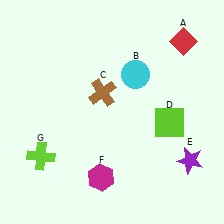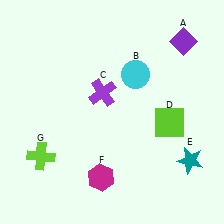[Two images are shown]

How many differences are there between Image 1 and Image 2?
There are 3 differences between the two images.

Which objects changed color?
A changed from red to purple. C changed from brown to purple. E changed from purple to teal.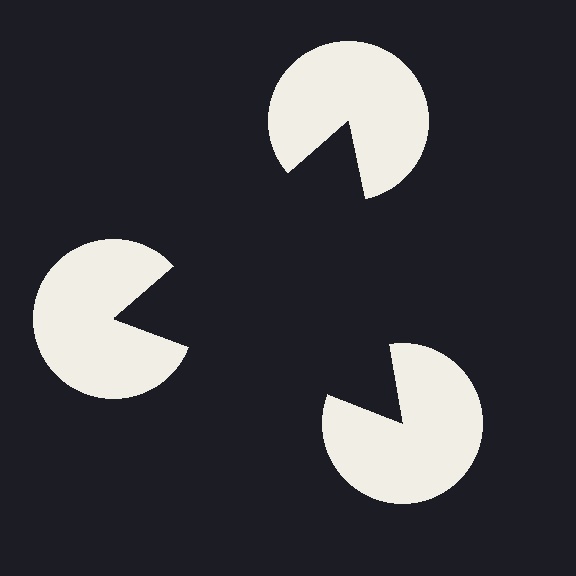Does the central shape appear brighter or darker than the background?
It typically appears slightly darker than the background, even though no actual brightness change is drawn.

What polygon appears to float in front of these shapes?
An illusory triangle — its edges are inferred from the aligned wedge cuts in the pac-man discs, not physically drawn.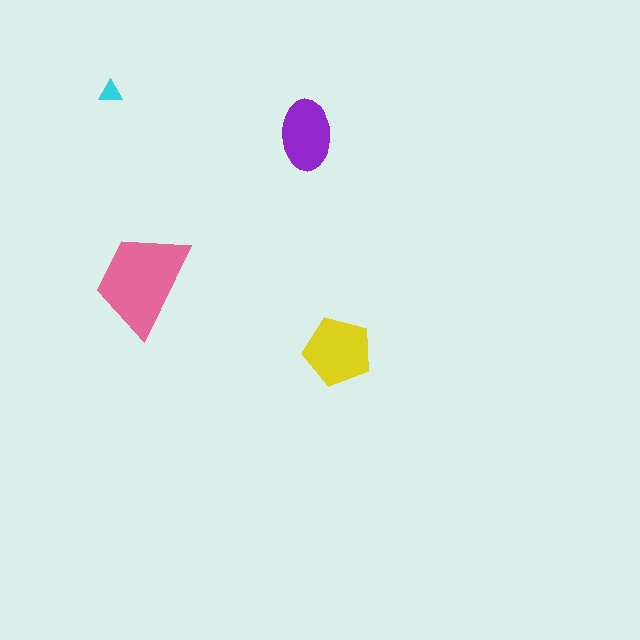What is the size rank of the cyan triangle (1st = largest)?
4th.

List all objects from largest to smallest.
The pink trapezoid, the yellow pentagon, the purple ellipse, the cyan triangle.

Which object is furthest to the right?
The yellow pentagon is rightmost.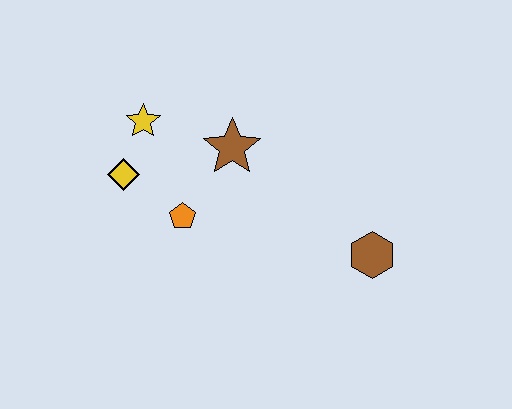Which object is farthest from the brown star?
The brown hexagon is farthest from the brown star.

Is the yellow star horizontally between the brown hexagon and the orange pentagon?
No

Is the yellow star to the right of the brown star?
No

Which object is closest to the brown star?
The orange pentagon is closest to the brown star.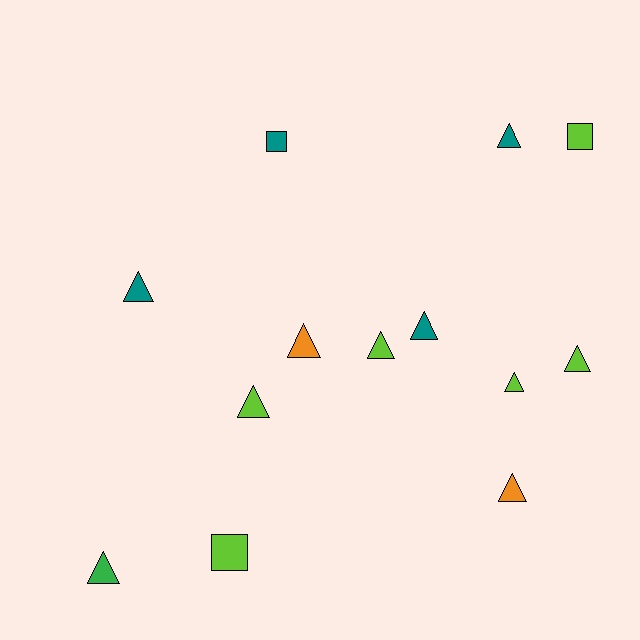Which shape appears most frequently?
Triangle, with 10 objects.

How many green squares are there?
There are no green squares.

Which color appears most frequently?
Lime, with 6 objects.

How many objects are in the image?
There are 13 objects.